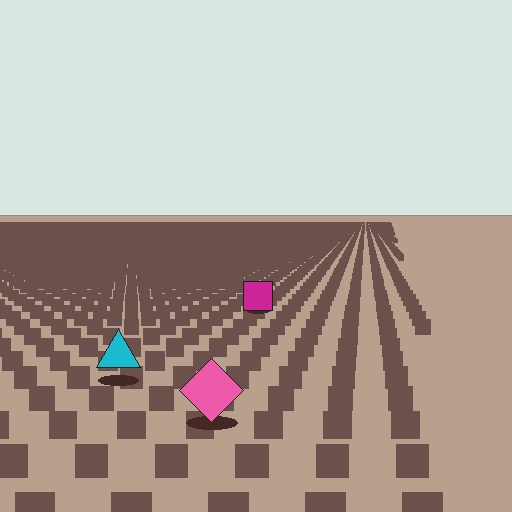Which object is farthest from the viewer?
The magenta square is farthest from the viewer. It appears smaller and the ground texture around it is denser.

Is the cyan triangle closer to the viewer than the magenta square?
Yes. The cyan triangle is closer — you can tell from the texture gradient: the ground texture is coarser near it.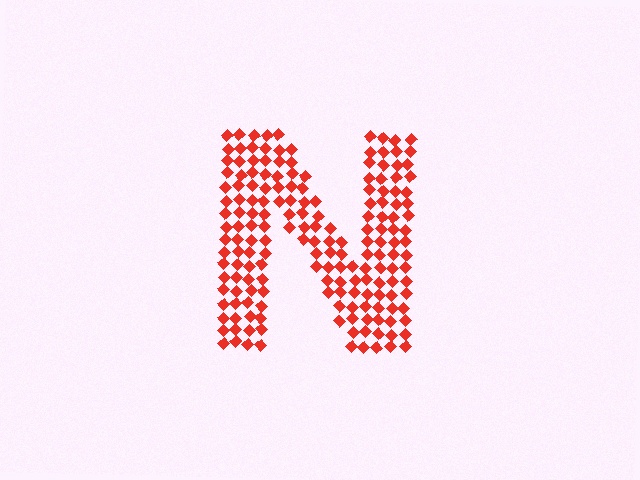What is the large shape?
The large shape is the letter N.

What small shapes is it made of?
It is made of small diamonds.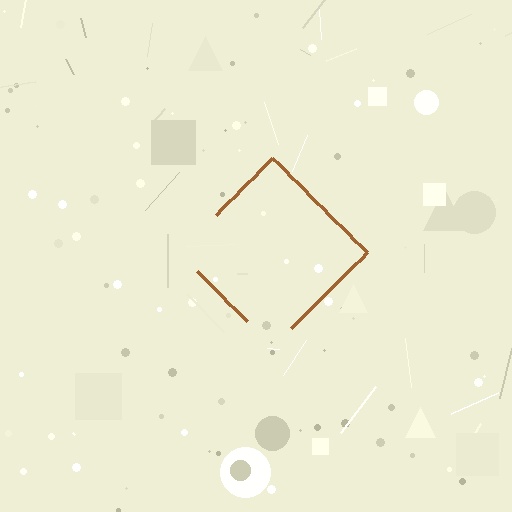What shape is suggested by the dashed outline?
The dashed outline suggests a diamond.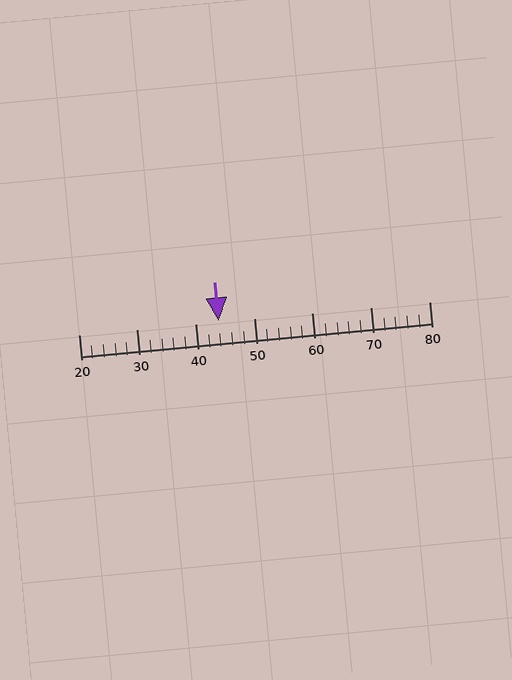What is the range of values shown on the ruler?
The ruler shows values from 20 to 80.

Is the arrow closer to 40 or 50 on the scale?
The arrow is closer to 40.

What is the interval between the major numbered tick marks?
The major tick marks are spaced 10 units apart.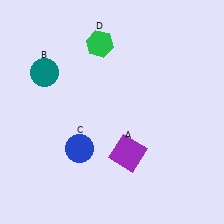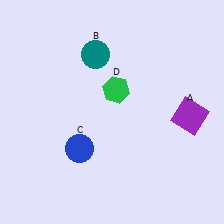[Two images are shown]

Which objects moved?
The objects that moved are: the purple square (A), the teal circle (B), the green hexagon (D).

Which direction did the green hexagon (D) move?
The green hexagon (D) moved down.